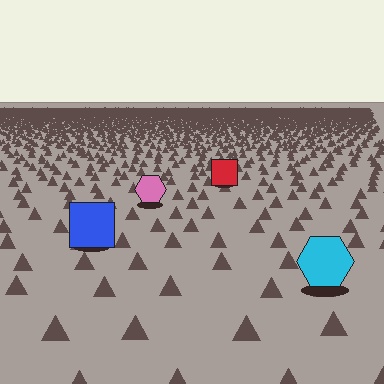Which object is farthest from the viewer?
The red square is farthest from the viewer. It appears smaller and the ground texture around it is denser.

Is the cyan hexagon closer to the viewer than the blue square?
Yes. The cyan hexagon is closer — you can tell from the texture gradient: the ground texture is coarser near it.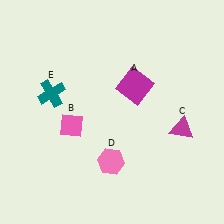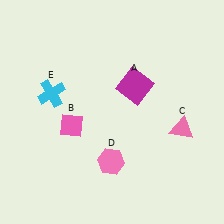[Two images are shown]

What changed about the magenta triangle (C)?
In Image 1, C is magenta. In Image 2, it changed to pink.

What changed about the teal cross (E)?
In Image 1, E is teal. In Image 2, it changed to cyan.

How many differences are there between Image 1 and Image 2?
There are 2 differences between the two images.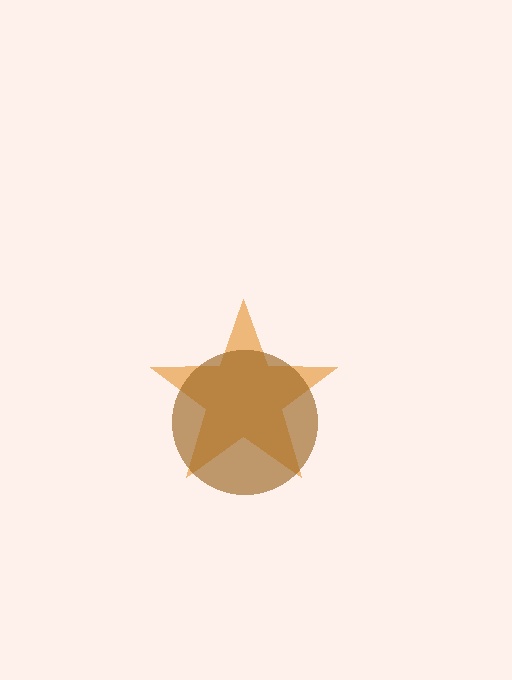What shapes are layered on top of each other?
The layered shapes are: an orange star, a brown circle.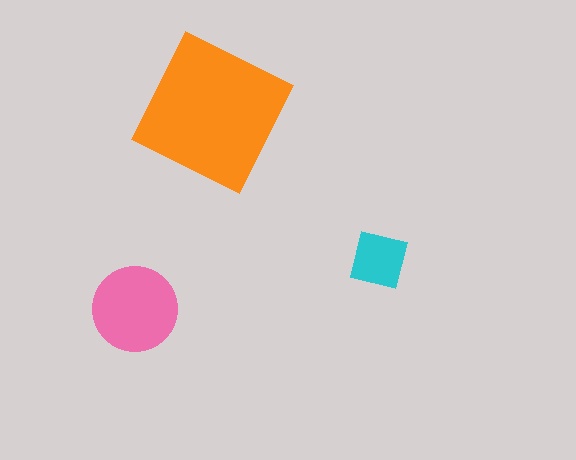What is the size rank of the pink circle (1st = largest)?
2nd.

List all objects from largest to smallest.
The orange square, the pink circle, the cyan square.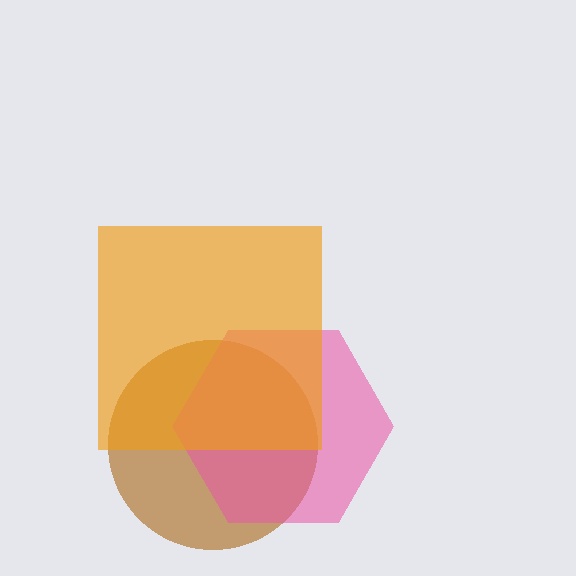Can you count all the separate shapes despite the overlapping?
Yes, there are 3 separate shapes.